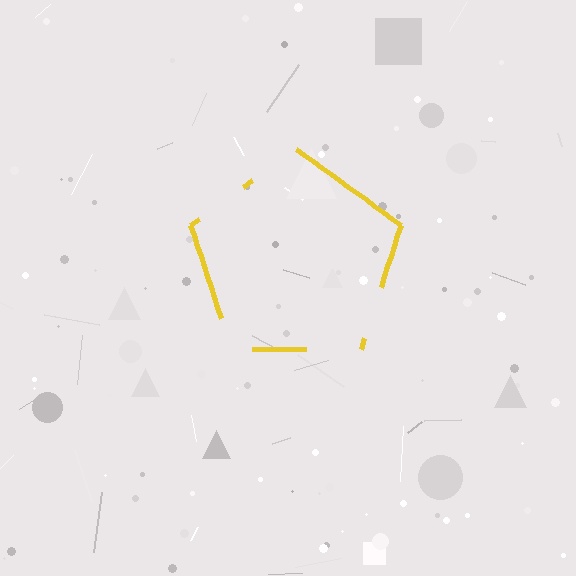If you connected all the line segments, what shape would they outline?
They would outline a pentagon.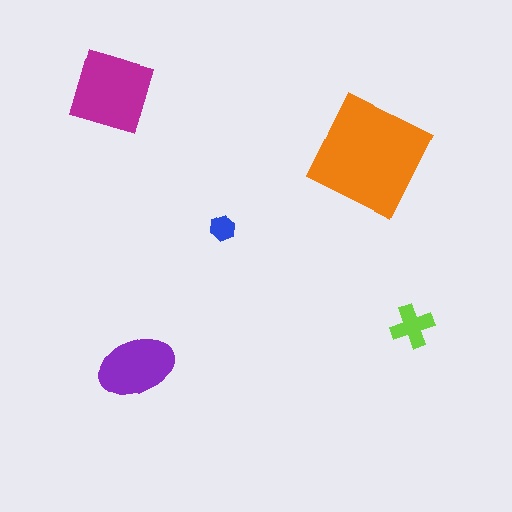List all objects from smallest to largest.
The blue hexagon, the lime cross, the purple ellipse, the magenta diamond, the orange square.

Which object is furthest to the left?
The magenta diamond is leftmost.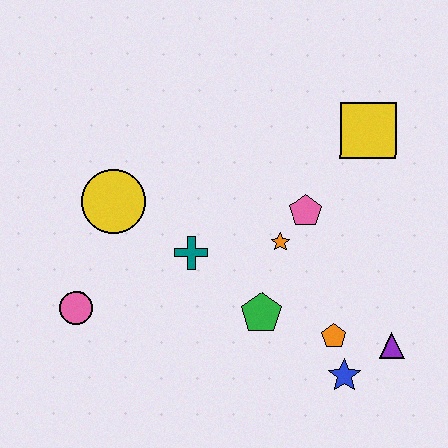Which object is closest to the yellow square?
The pink pentagon is closest to the yellow square.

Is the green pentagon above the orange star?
No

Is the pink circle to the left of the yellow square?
Yes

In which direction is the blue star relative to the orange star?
The blue star is below the orange star.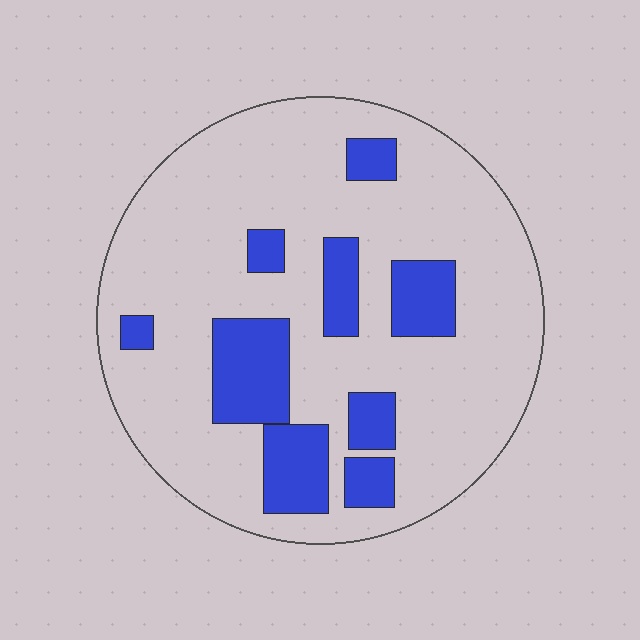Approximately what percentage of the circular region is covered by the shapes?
Approximately 20%.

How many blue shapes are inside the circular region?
9.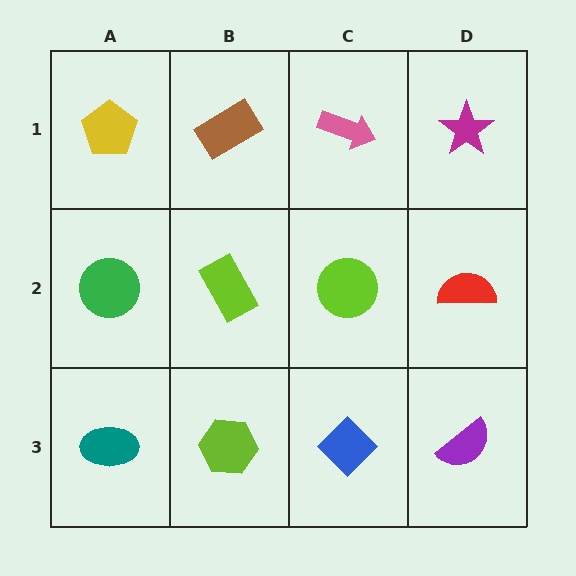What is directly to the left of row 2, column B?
A green circle.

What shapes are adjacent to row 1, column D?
A red semicircle (row 2, column D), a pink arrow (row 1, column C).